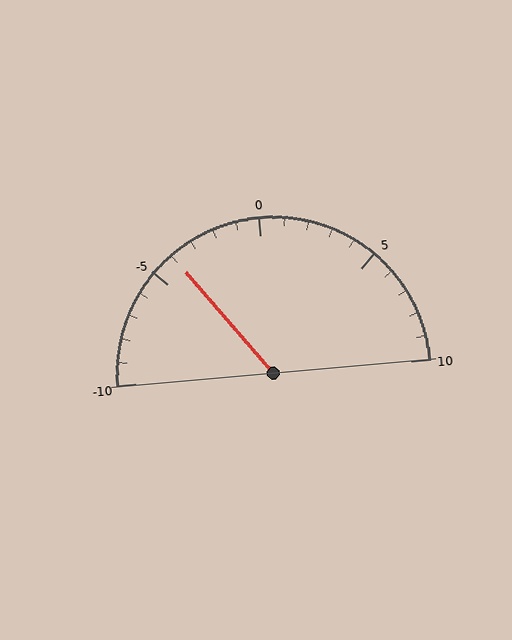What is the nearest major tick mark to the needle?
The nearest major tick mark is -5.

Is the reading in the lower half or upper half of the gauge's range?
The reading is in the lower half of the range (-10 to 10).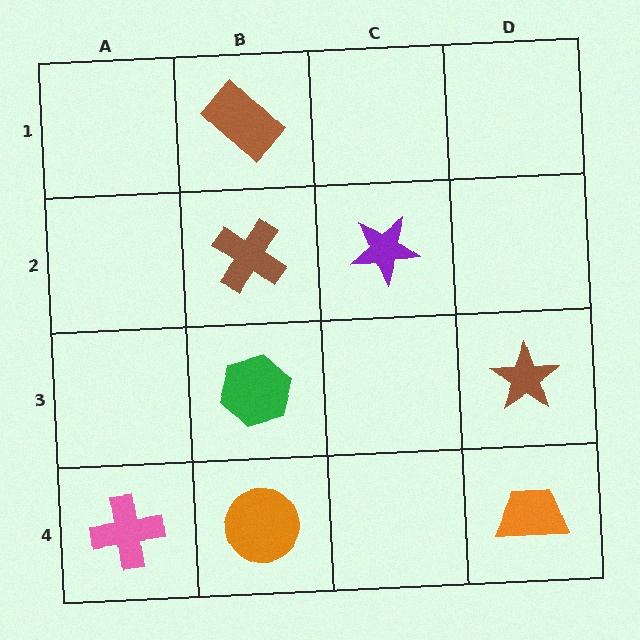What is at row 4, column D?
An orange trapezoid.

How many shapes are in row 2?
2 shapes.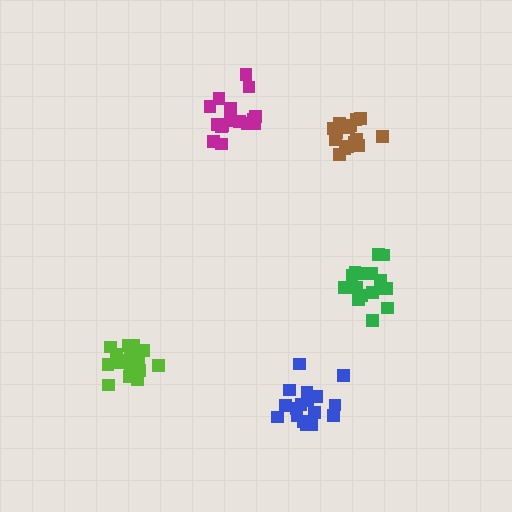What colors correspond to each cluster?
The clusters are colored: magenta, green, brown, blue, lime.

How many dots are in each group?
Group 1: 16 dots, Group 2: 17 dots, Group 3: 15 dots, Group 4: 17 dots, Group 5: 16 dots (81 total).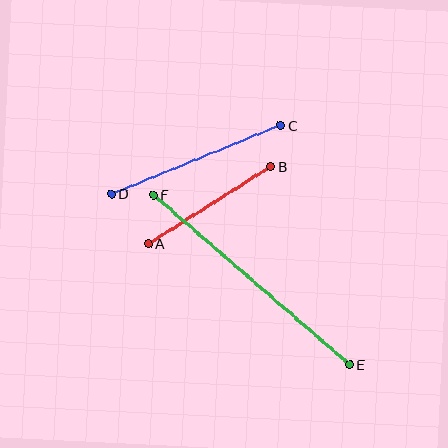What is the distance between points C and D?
The distance is approximately 182 pixels.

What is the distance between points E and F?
The distance is approximately 259 pixels.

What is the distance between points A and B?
The distance is approximately 145 pixels.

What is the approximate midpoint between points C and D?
The midpoint is at approximately (196, 160) pixels.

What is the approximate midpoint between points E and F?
The midpoint is at approximately (252, 280) pixels.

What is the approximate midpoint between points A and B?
The midpoint is at approximately (209, 205) pixels.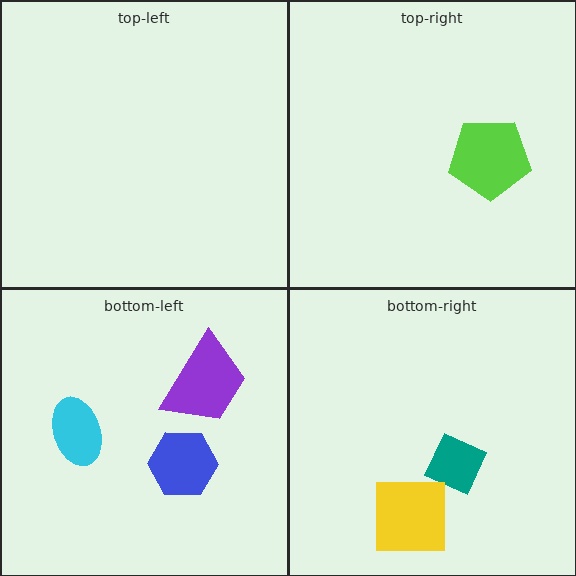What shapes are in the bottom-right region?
The teal diamond, the yellow square.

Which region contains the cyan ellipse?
The bottom-left region.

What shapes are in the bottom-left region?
The blue hexagon, the purple trapezoid, the cyan ellipse.